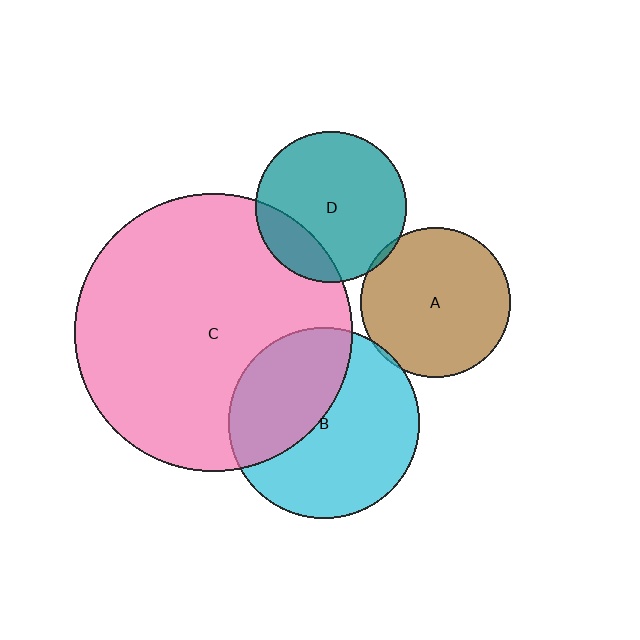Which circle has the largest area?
Circle C (pink).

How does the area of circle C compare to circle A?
Approximately 3.4 times.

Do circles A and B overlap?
Yes.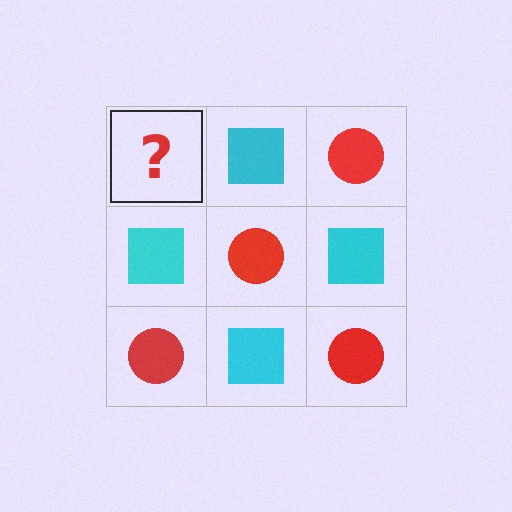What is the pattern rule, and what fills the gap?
The rule is that it alternates red circle and cyan square in a checkerboard pattern. The gap should be filled with a red circle.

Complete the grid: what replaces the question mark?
The question mark should be replaced with a red circle.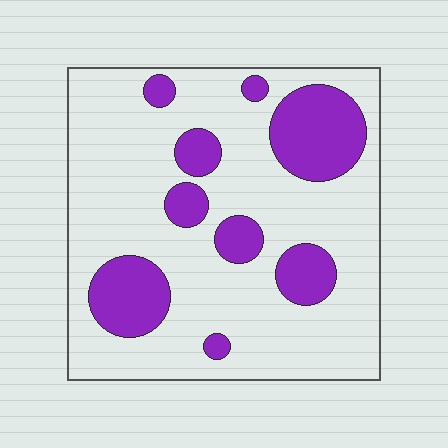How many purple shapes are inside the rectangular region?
9.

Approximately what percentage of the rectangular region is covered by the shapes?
Approximately 25%.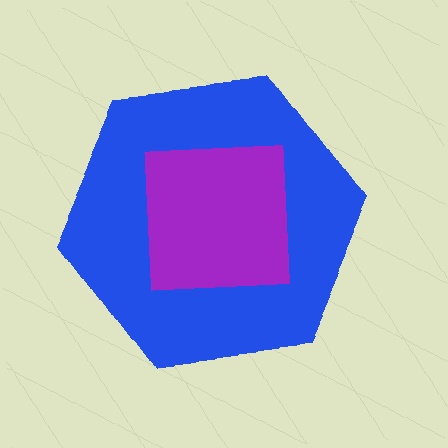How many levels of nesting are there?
2.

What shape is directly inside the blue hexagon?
The purple square.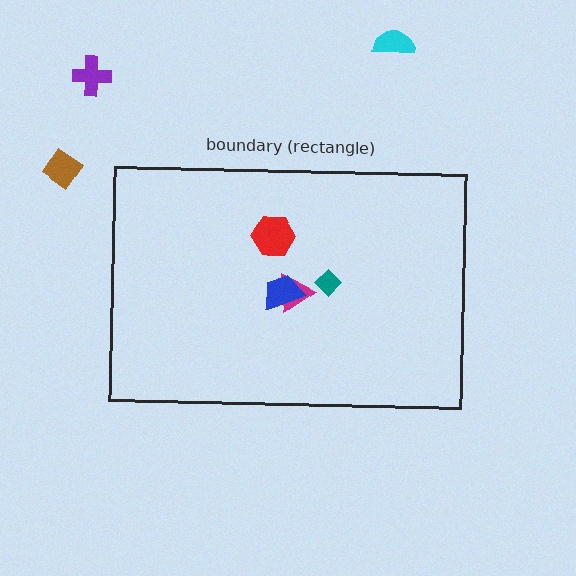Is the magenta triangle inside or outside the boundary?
Inside.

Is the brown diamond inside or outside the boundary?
Outside.